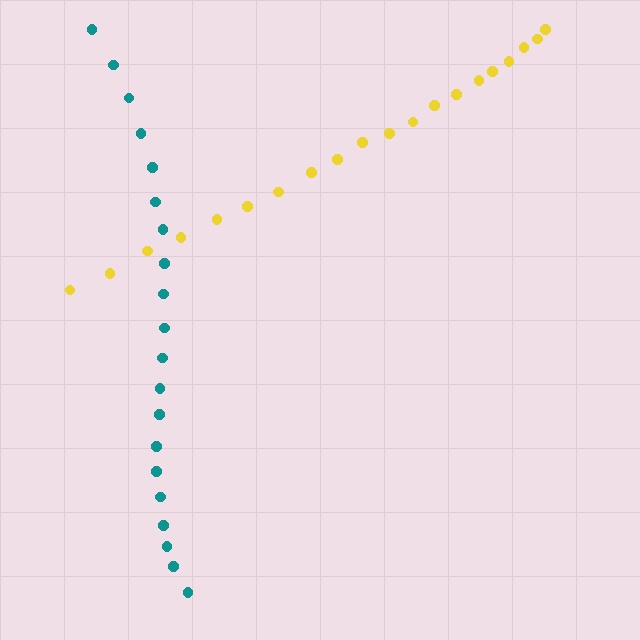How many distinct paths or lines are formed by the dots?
There are 2 distinct paths.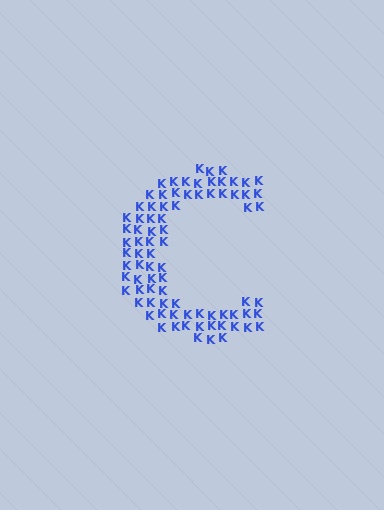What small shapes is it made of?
It is made of small letter K's.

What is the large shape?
The large shape is the letter C.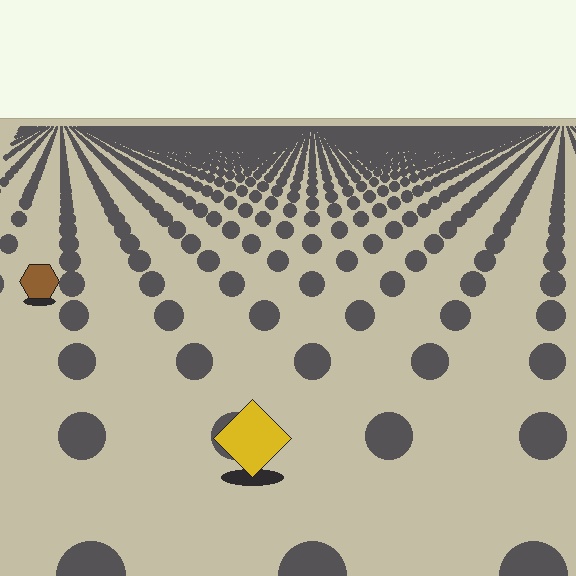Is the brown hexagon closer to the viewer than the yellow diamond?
No. The yellow diamond is closer — you can tell from the texture gradient: the ground texture is coarser near it.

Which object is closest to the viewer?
The yellow diamond is closest. The texture marks near it are larger and more spread out.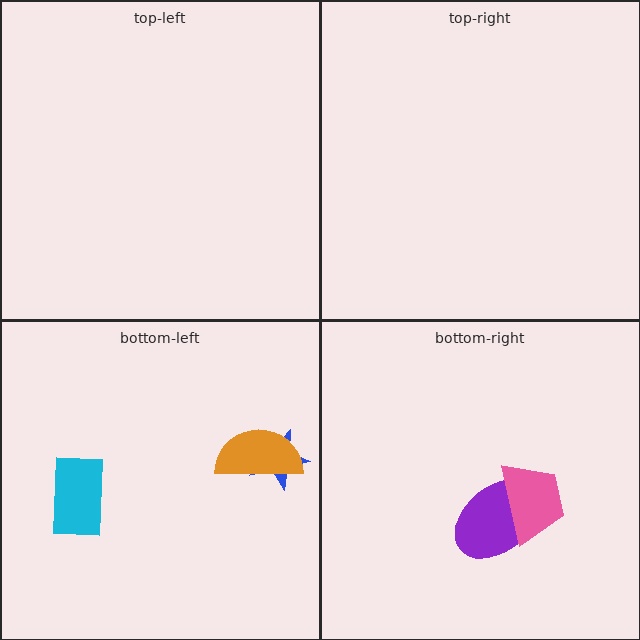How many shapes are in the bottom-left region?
3.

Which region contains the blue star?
The bottom-left region.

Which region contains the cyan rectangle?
The bottom-left region.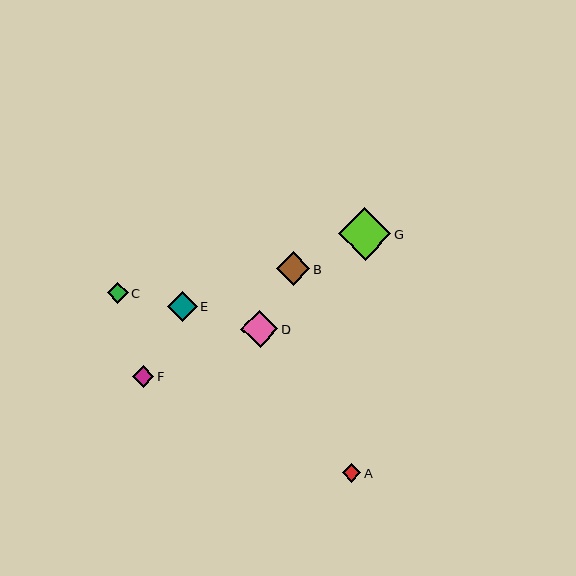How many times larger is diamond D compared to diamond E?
Diamond D is approximately 1.3 times the size of diamond E.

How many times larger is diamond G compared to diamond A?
Diamond G is approximately 2.8 times the size of diamond A.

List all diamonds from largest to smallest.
From largest to smallest: G, D, B, E, F, C, A.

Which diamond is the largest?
Diamond G is the largest with a size of approximately 53 pixels.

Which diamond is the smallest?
Diamond A is the smallest with a size of approximately 19 pixels.